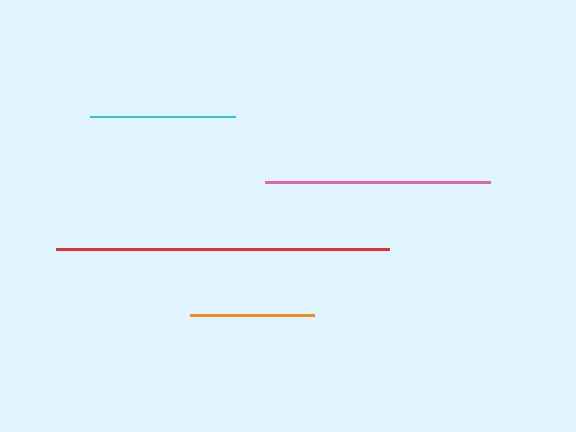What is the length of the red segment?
The red segment is approximately 333 pixels long.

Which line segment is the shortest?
The orange line is the shortest at approximately 124 pixels.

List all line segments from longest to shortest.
From longest to shortest: red, pink, cyan, orange.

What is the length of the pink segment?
The pink segment is approximately 225 pixels long.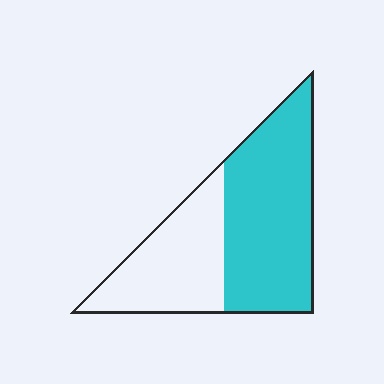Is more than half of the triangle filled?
Yes.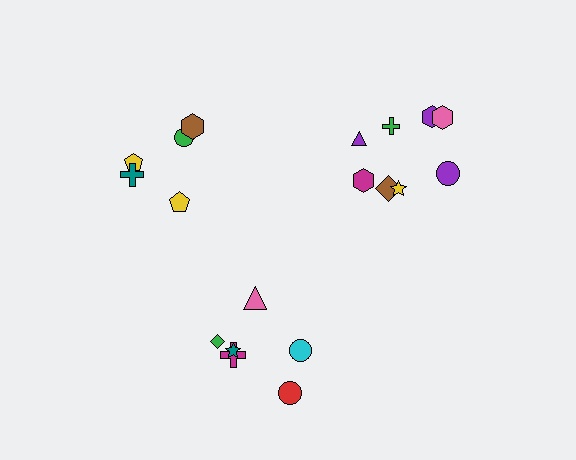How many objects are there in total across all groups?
There are 19 objects.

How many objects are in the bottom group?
There are 6 objects.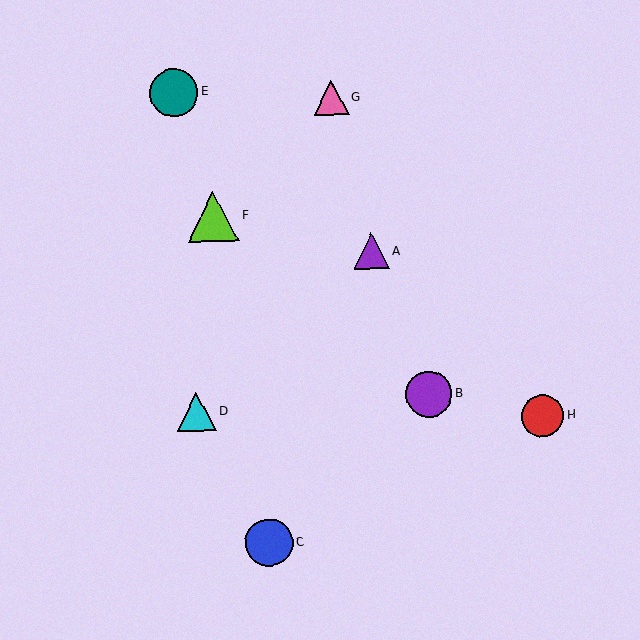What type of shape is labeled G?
Shape G is a pink triangle.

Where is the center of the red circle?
The center of the red circle is at (542, 416).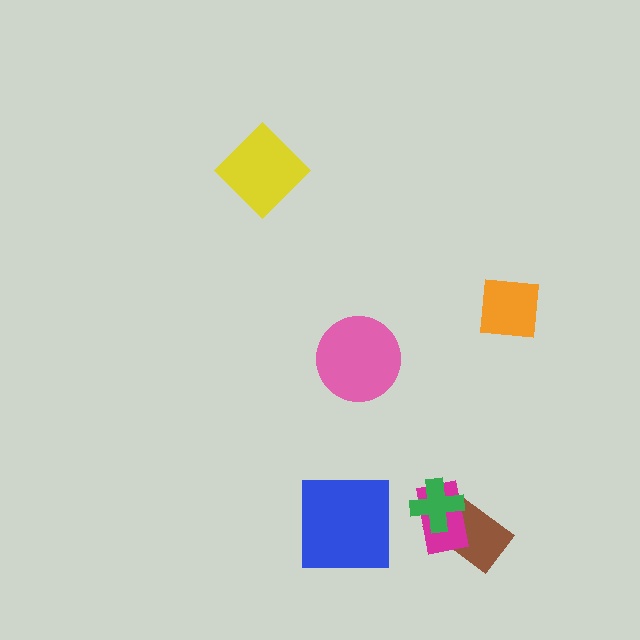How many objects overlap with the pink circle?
0 objects overlap with the pink circle.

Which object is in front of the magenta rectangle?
The green cross is in front of the magenta rectangle.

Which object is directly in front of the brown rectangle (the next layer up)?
The magenta rectangle is directly in front of the brown rectangle.